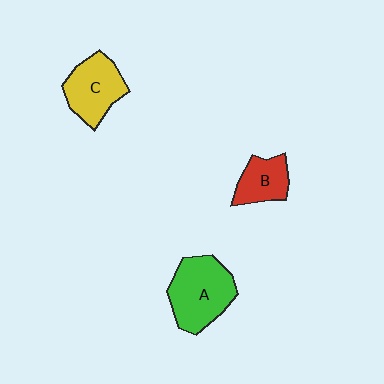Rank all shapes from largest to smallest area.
From largest to smallest: A (green), C (yellow), B (red).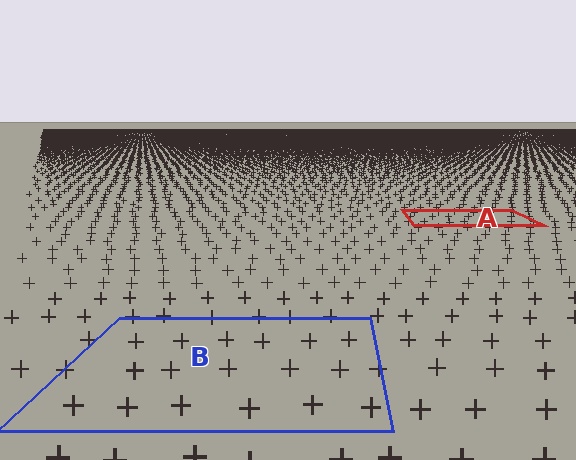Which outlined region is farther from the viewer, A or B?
Region A is farther from the viewer — the texture elements inside it appear smaller and more densely packed.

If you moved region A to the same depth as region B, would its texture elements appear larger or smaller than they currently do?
They would appear larger. At a closer depth, the same texture elements are projected at a bigger on-screen size.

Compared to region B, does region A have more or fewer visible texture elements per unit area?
Region A has more texture elements per unit area — they are packed more densely because it is farther away.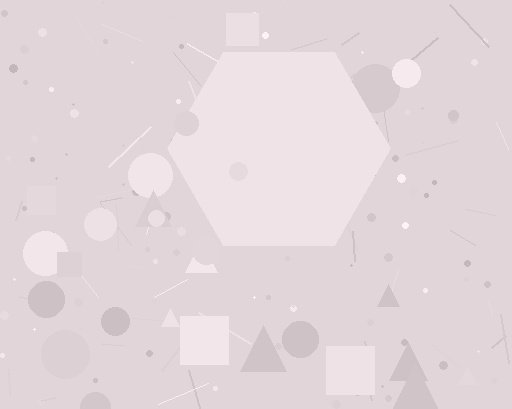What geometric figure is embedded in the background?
A hexagon is embedded in the background.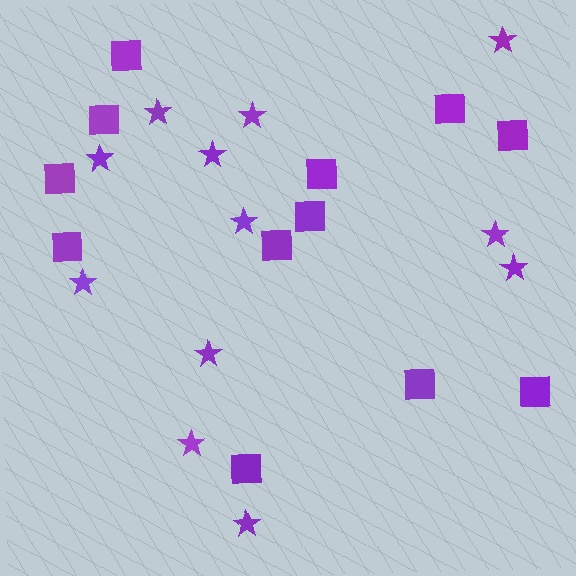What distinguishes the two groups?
There are 2 groups: one group of stars (12) and one group of squares (12).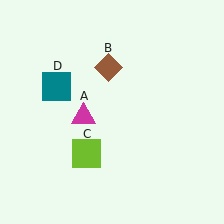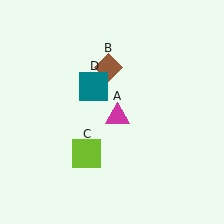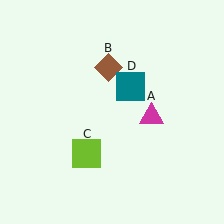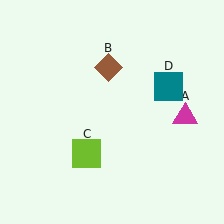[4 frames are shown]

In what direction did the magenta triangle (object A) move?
The magenta triangle (object A) moved right.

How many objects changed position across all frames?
2 objects changed position: magenta triangle (object A), teal square (object D).